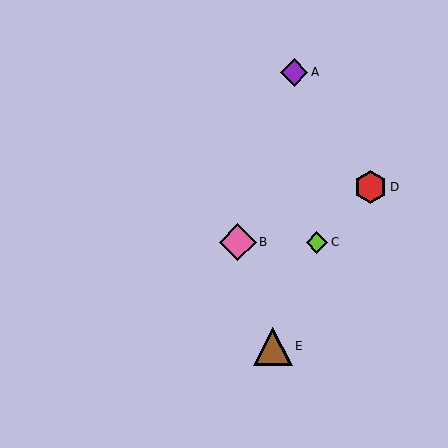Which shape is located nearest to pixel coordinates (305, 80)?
The purple diamond (labeled A) at (294, 72) is nearest to that location.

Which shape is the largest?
The brown triangle (labeled E) is the largest.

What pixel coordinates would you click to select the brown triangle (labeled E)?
Click at (273, 346) to select the brown triangle E.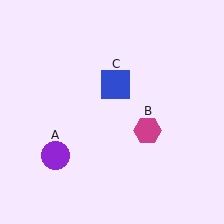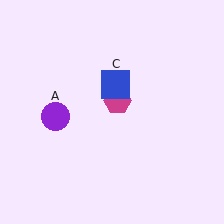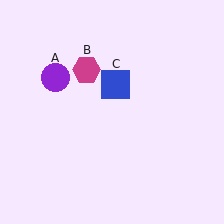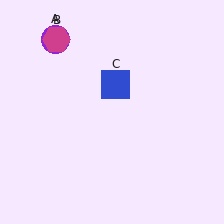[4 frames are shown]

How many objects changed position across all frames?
2 objects changed position: purple circle (object A), magenta hexagon (object B).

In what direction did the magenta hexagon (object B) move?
The magenta hexagon (object B) moved up and to the left.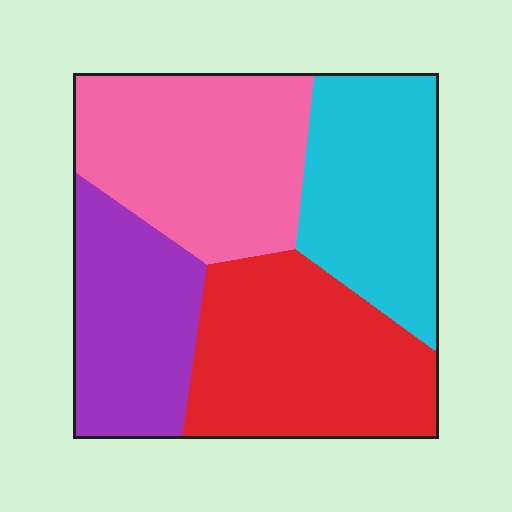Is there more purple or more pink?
Pink.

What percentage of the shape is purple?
Purple takes up less than a quarter of the shape.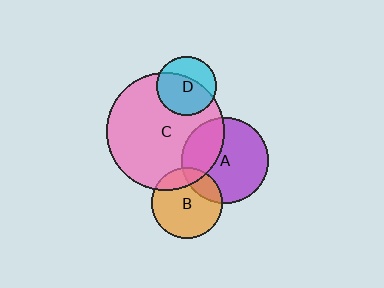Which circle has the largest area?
Circle C (pink).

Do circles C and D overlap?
Yes.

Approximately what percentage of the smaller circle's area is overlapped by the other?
Approximately 65%.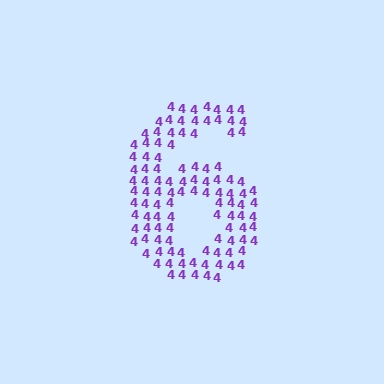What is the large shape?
The large shape is the digit 6.